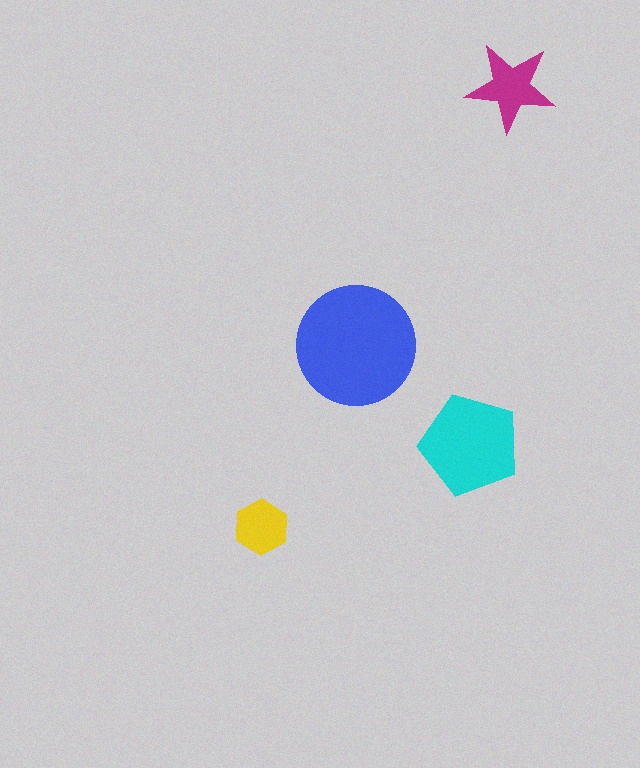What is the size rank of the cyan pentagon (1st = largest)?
2nd.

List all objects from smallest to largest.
The yellow hexagon, the magenta star, the cyan pentagon, the blue circle.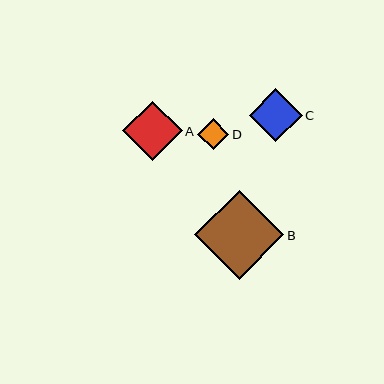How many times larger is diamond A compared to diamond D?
Diamond A is approximately 1.9 times the size of diamond D.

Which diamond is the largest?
Diamond B is the largest with a size of approximately 89 pixels.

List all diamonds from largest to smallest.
From largest to smallest: B, A, C, D.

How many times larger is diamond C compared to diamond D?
Diamond C is approximately 1.7 times the size of diamond D.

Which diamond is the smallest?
Diamond D is the smallest with a size of approximately 31 pixels.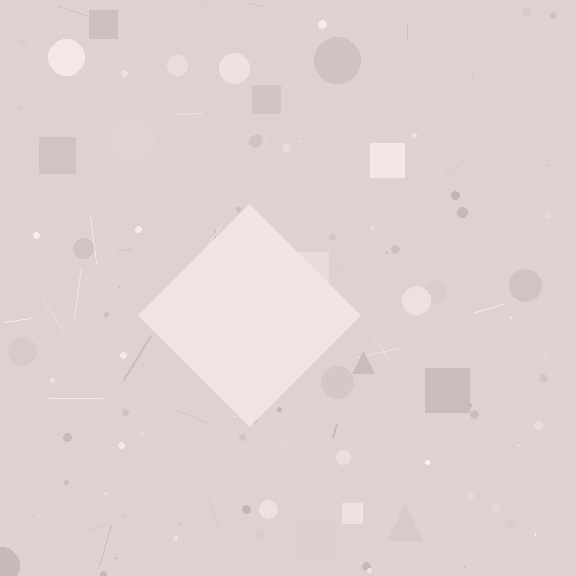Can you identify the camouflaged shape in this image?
The camouflaged shape is a diamond.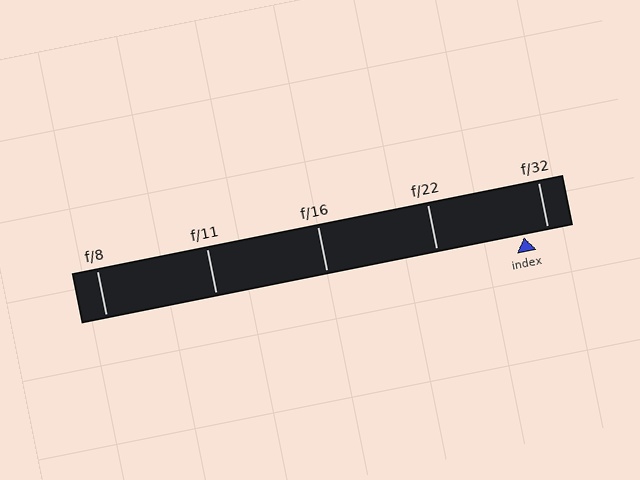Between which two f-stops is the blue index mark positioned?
The index mark is between f/22 and f/32.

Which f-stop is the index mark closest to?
The index mark is closest to f/32.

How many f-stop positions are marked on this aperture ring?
There are 5 f-stop positions marked.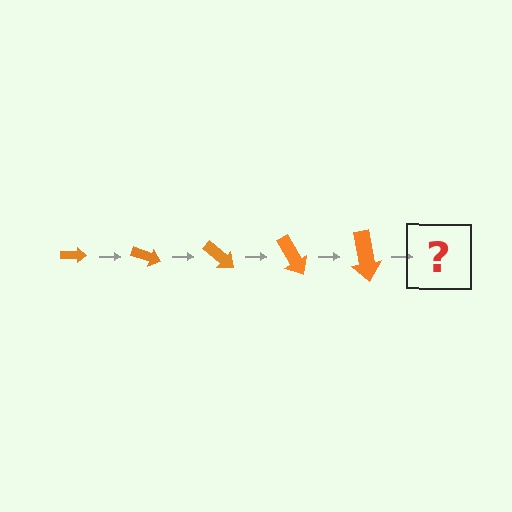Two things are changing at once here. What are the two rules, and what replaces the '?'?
The two rules are that the arrow grows larger each step and it rotates 20 degrees each step. The '?' should be an arrow, larger than the previous one and rotated 100 degrees from the start.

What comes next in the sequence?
The next element should be an arrow, larger than the previous one and rotated 100 degrees from the start.